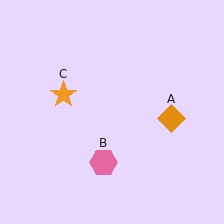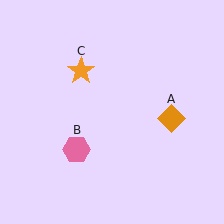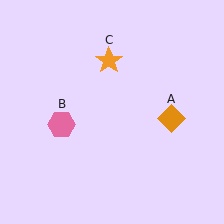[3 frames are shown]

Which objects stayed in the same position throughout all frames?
Orange diamond (object A) remained stationary.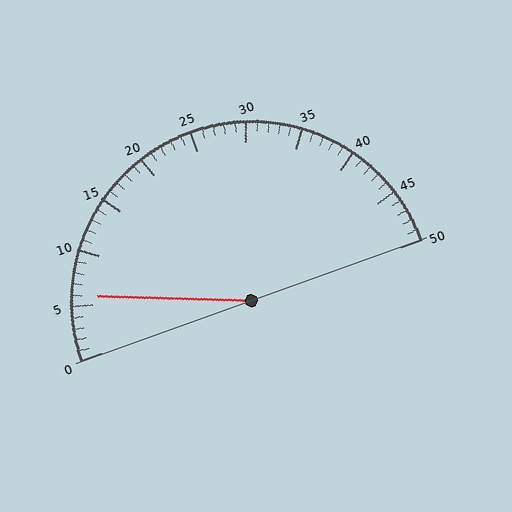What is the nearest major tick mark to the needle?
The nearest major tick mark is 5.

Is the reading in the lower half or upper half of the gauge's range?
The reading is in the lower half of the range (0 to 50).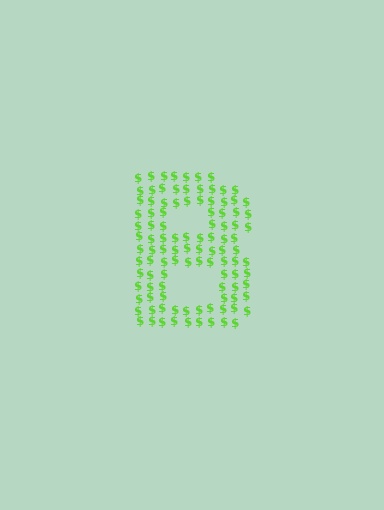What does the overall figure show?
The overall figure shows the letter B.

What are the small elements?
The small elements are dollar signs.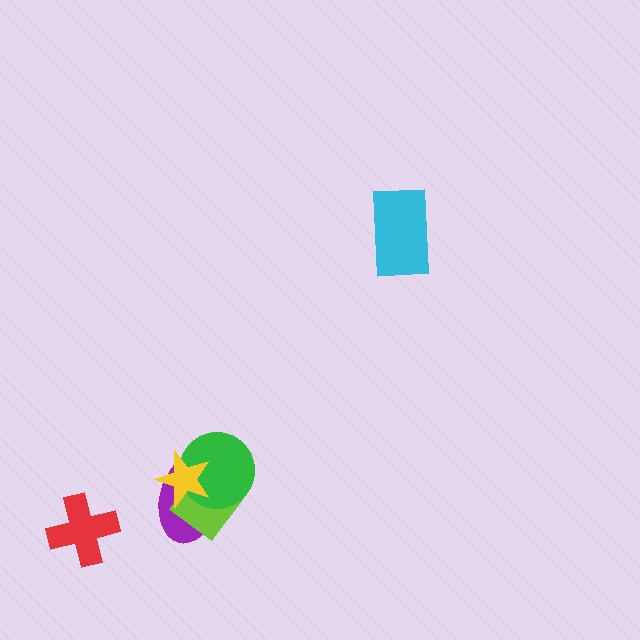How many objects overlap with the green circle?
3 objects overlap with the green circle.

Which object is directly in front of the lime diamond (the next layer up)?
The green circle is directly in front of the lime diamond.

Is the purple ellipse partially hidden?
Yes, it is partially covered by another shape.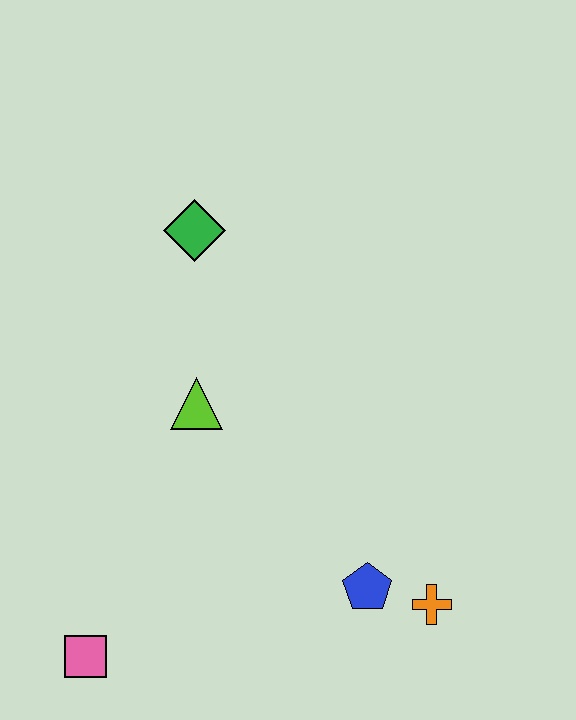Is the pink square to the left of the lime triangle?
Yes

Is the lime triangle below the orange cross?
No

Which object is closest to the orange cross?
The blue pentagon is closest to the orange cross.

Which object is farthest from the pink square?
The green diamond is farthest from the pink square.